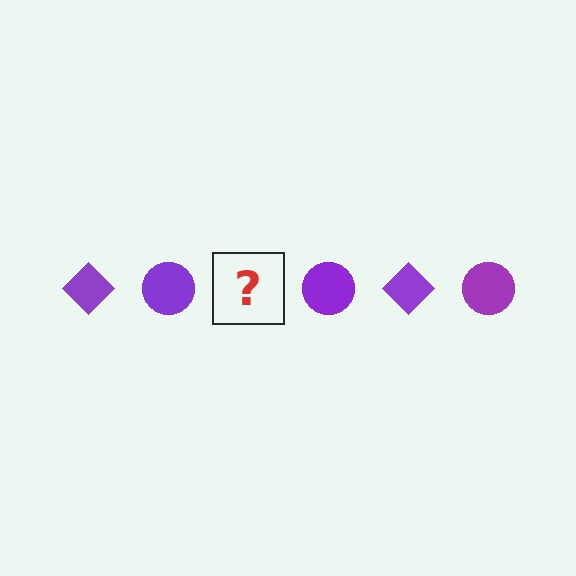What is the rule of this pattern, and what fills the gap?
The rule is that the pattern cycles through diamond, circle shapes in purple. The gap should be filled with a purple diamond.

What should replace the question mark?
The question mark should be replaced with a purple diamond.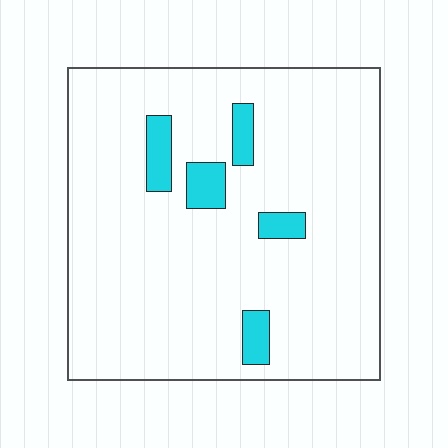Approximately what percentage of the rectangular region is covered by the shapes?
Approximately 10%.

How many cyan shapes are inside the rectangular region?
5.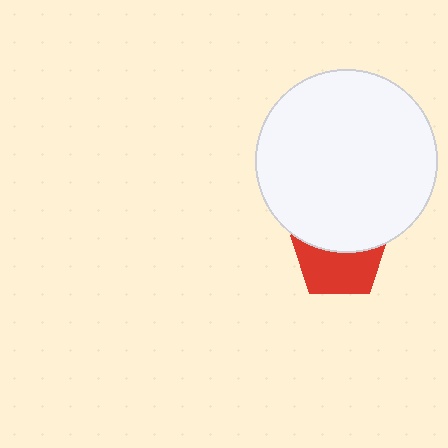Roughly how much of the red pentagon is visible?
About half of it is visible (roughly 53%).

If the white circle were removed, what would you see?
You would see the complete red pentagon.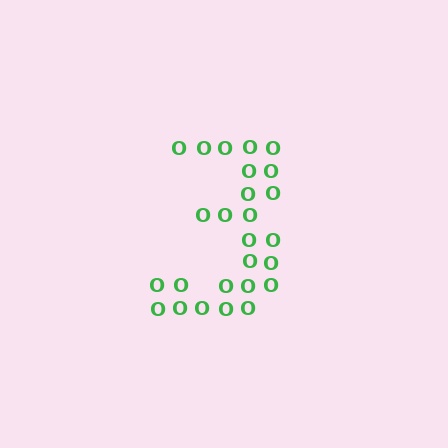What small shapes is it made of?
It is made of small letter O's.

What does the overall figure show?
The overall figure shows the digit 3.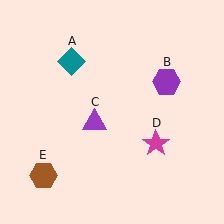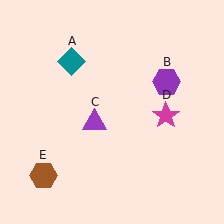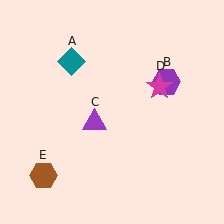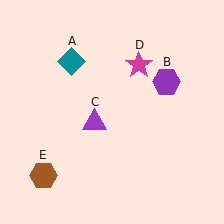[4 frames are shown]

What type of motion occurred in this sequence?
The magenta star (object D) rotated counterclockwise around the center of the scene.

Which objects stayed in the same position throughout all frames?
Teal diamond (object A) and purple hexagon (object B) and purple triangle (object C) and brown hexagon (object E) remained stationary.